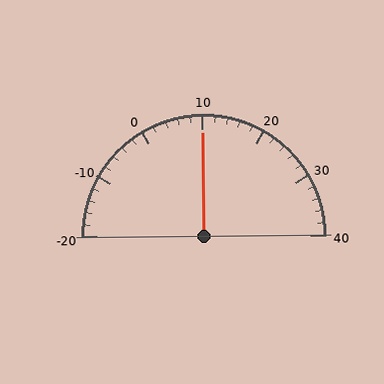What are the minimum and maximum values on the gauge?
The gauge ranges from -20 to 40.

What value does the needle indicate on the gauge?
The needle indicates approximately 10.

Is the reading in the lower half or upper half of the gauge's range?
The reading is in the upper half of the range (-20 to 40).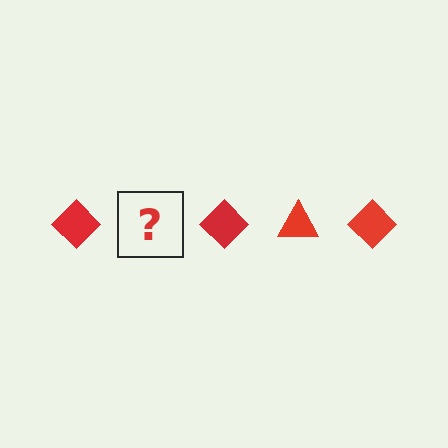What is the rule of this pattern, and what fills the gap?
The rule is that the pattern cycles through diamond, triangle shapes in red. The gap should be filled with a red triangle.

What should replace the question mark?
The question mark should be replaced with a red triangle.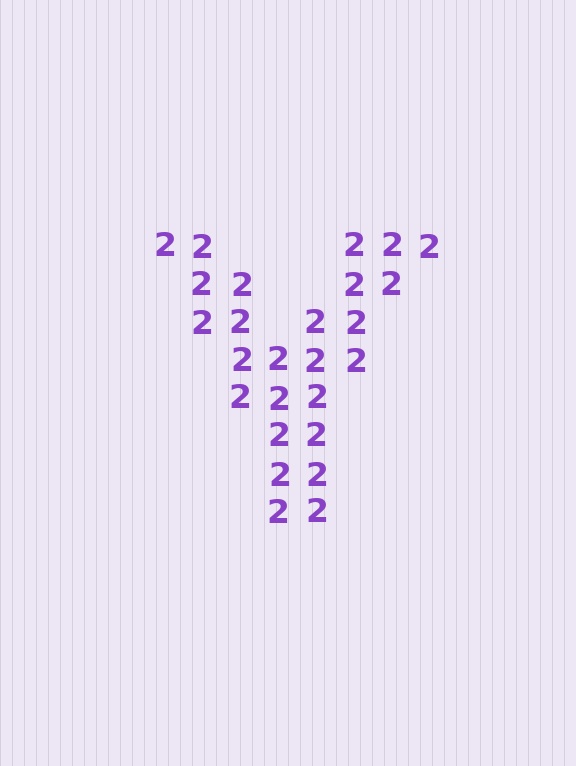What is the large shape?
The large shape is the letter Y.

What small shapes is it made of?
It is made of small digit 2's.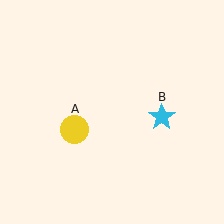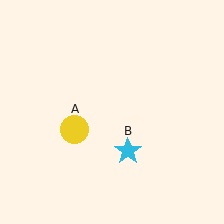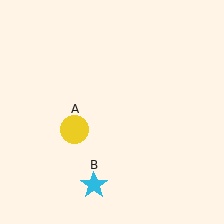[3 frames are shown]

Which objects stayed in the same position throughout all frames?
Yellow circle (object A) remained stationary.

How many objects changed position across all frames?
1 object changed position: cyan star (object B).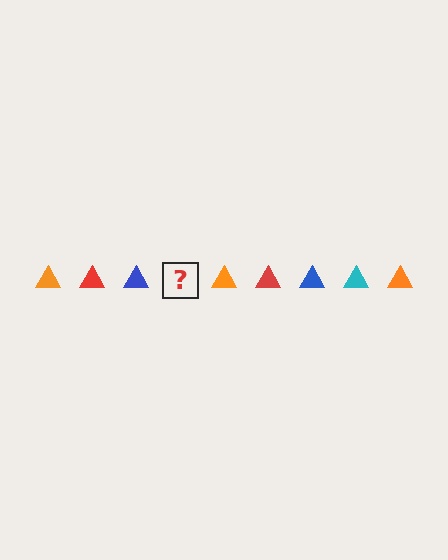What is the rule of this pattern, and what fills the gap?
The rule is that the pattern cycles through orange, red, blue, cyan triangles. The gap should be filled with a cyan triangle.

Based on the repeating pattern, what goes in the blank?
The blank should be a cyan triangle.